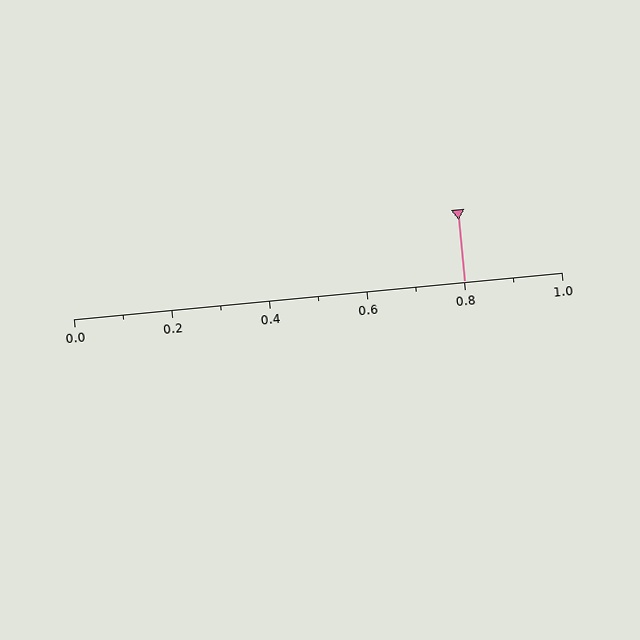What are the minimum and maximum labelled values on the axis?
The axis runs from 0.0 to 1.0.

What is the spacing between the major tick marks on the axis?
The major ticks are spaced 0.2 apart.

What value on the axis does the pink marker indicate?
The marker indicates approximately 0.8.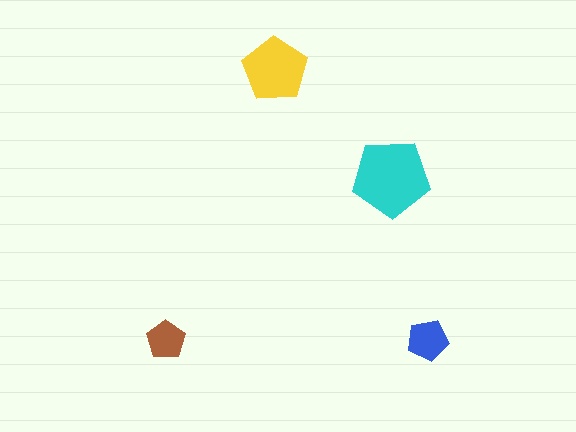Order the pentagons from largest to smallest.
the cyan one, the yellow one, the blue one, the brown one.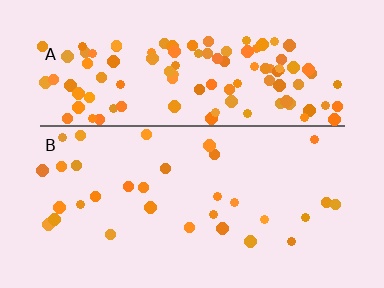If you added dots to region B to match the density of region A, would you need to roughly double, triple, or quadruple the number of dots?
Approximately quadruple.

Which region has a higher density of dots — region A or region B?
A (the top).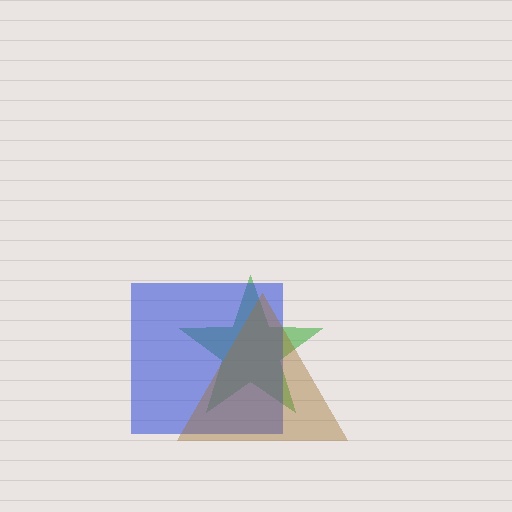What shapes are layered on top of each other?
The layered shapes are: a green star, a blue square, a brown triangle.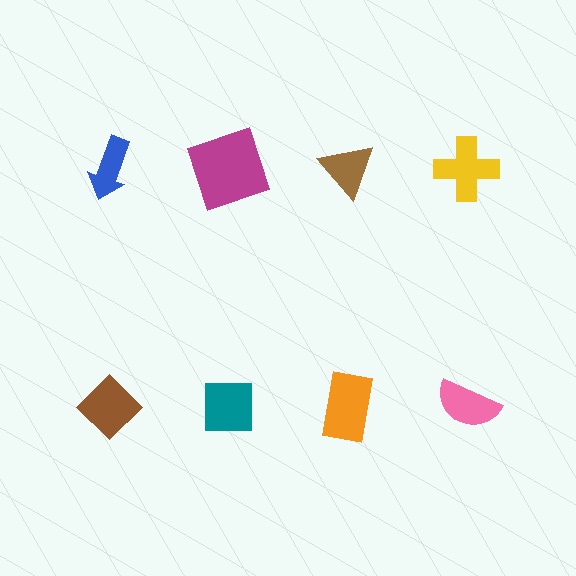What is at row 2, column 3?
An orange rectangle.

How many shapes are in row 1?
4 shapes.